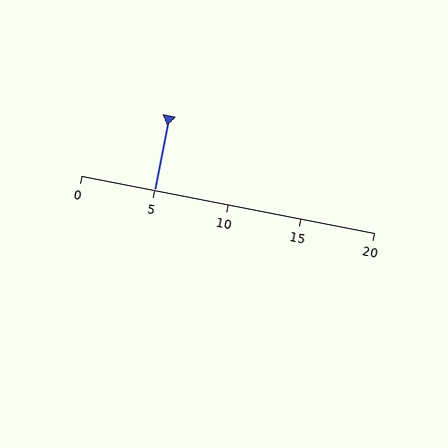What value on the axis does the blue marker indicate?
The marker indicates approximately 5.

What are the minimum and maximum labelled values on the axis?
The axis runs from 0 to 20.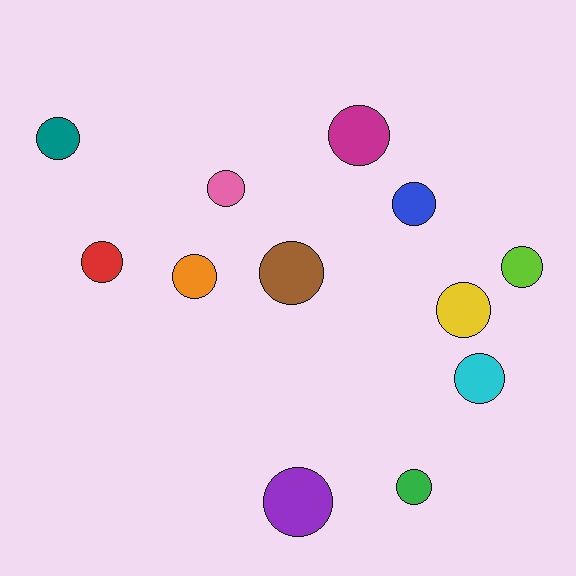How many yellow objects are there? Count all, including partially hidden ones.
There is 1 yellow object.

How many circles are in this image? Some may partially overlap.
There are 12 circles.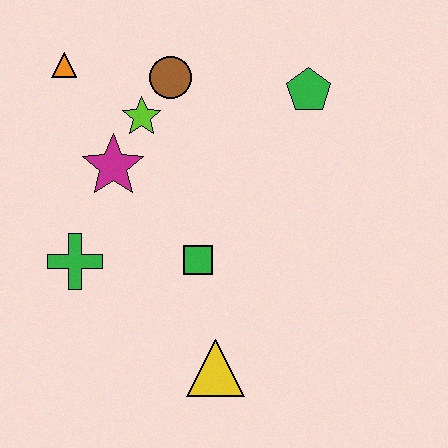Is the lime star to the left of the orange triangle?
No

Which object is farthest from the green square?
The orange triangle is farthest from the green square.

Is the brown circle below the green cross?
No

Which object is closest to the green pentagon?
The brown circle is closest to the green pentagon.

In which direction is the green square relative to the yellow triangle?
The green square is above the yellow triangle.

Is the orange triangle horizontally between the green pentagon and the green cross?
No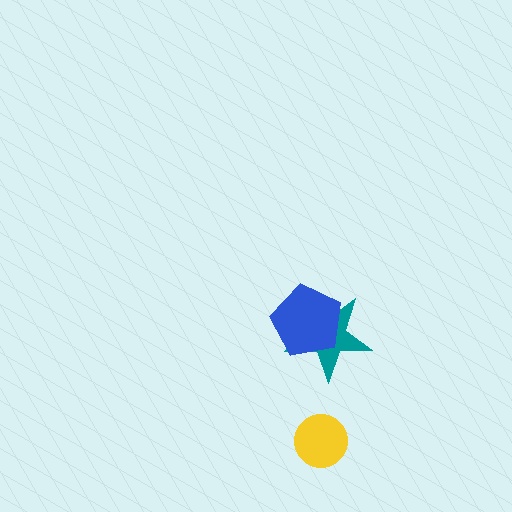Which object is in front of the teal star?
The blue pentagon is in front of the teal star.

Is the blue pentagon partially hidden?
No, no other shape covers it.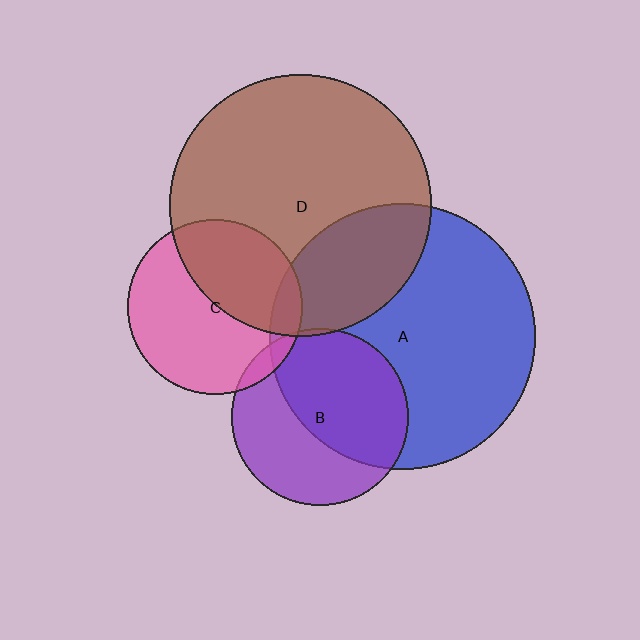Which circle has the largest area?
Circle A (blue).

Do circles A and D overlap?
Yes.